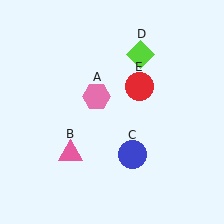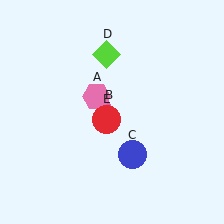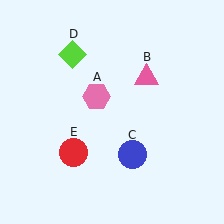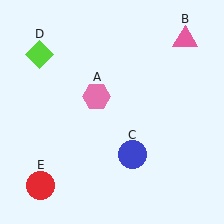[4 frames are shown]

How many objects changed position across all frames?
3 objects changed position: pink triangle (object B), lime diamond (object D), red circle (object E).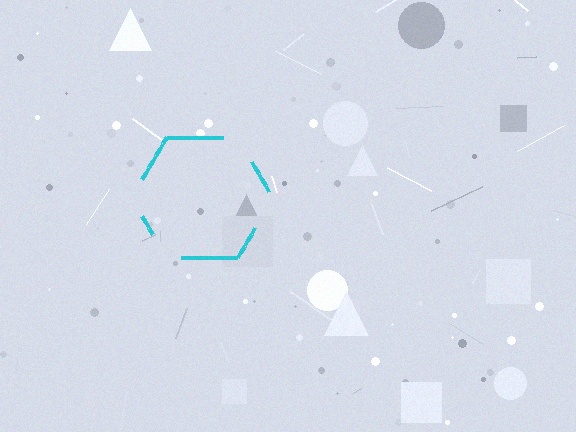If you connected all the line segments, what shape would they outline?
They would outline a hexagon.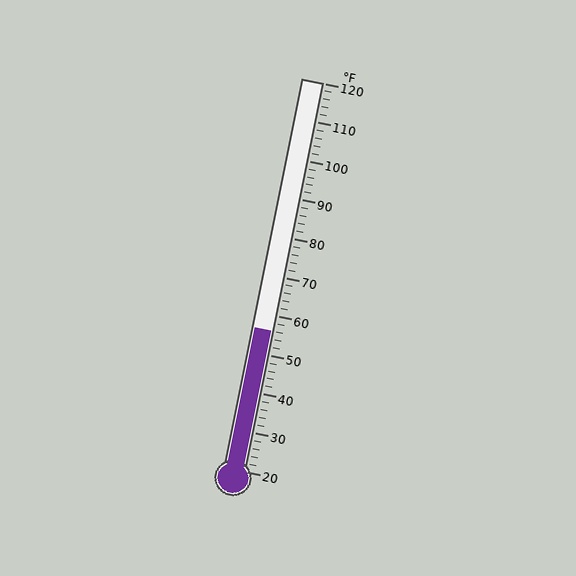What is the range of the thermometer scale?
The thermometer scale ranges from 20°F to 120°F.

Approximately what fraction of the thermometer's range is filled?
The thermometer is filled to approximately 35% of its range.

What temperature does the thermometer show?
The thermometer shows approximately 56°F.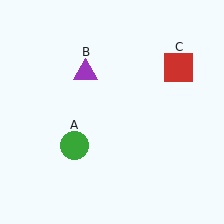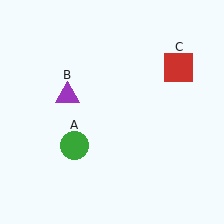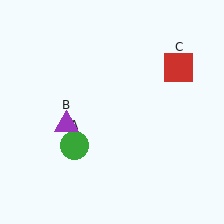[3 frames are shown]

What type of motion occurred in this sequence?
The purple triangle (object B) rotated counterclockwise around the center of the scene.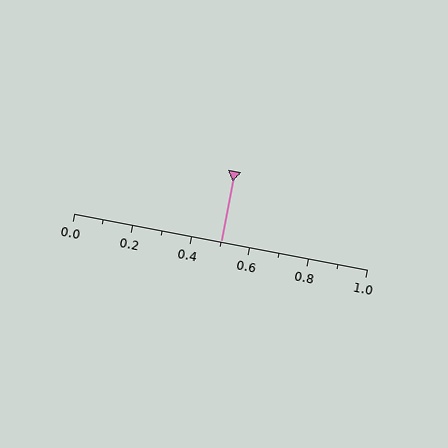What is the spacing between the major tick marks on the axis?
The major ticks are spaced 0.2 apart.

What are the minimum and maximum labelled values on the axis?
The axis runs from 0.0 to 1.0.